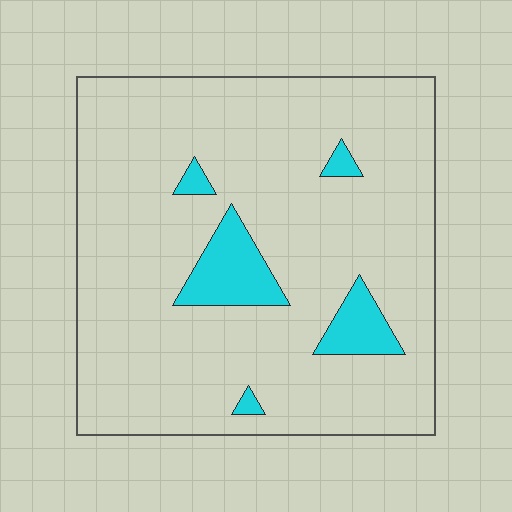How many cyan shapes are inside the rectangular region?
5.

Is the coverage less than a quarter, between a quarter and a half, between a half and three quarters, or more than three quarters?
Less than a quarter.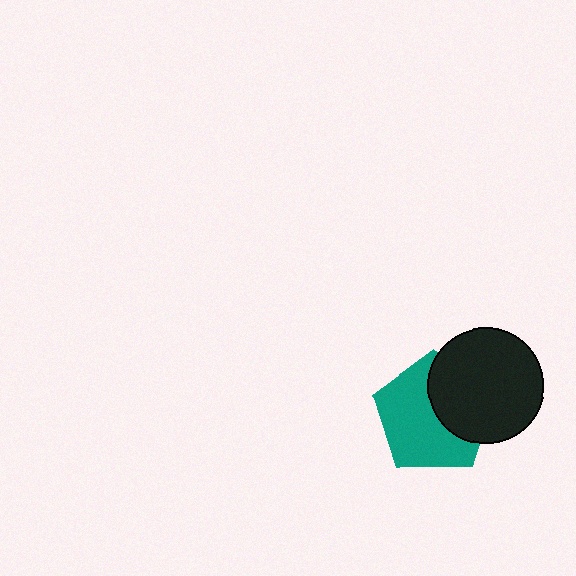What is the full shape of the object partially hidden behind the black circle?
The partially hidden object is a teal pentagon.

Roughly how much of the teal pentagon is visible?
About half of it is visible (roughly 62%).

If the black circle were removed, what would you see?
You would see the complete teal pentagon.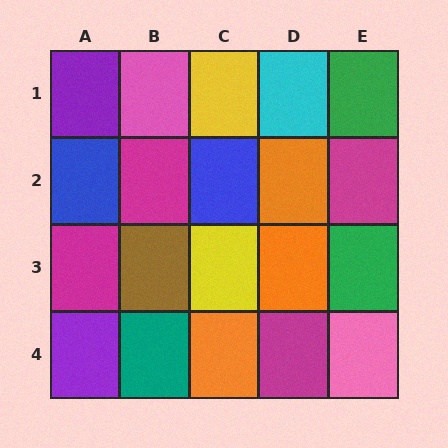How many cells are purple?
2 cells are purple.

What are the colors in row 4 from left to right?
Purple, teal, orange, magenta, pink.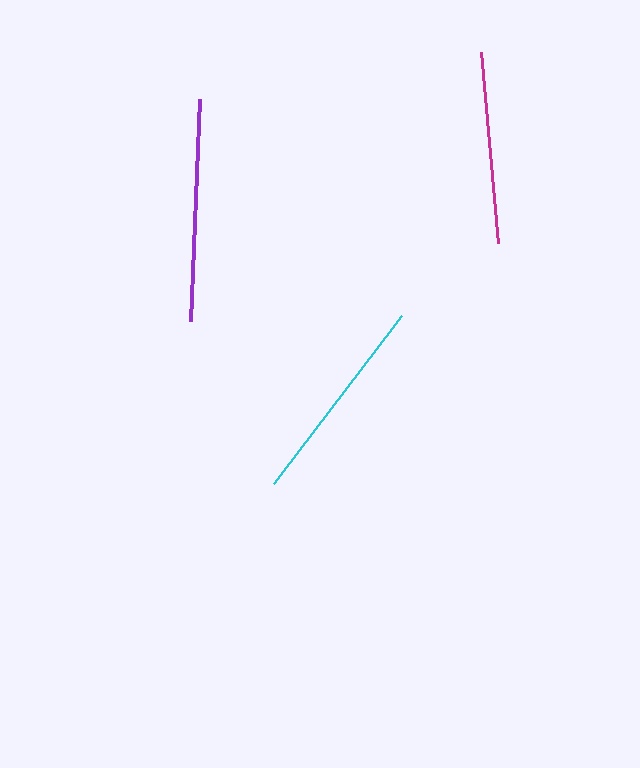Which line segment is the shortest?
The magenta line is the shortest at approximately 192 pixels.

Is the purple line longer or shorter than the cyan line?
The purple line is longer than the cyan line.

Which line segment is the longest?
The purple line is the longest at approximately 223 pixels.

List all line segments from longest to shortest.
From longest to shortest: purple, cyan, magenta.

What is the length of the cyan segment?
The cyan segment is approximately 211 pixels long.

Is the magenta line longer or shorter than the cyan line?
The cyan line is longer than the magenta line.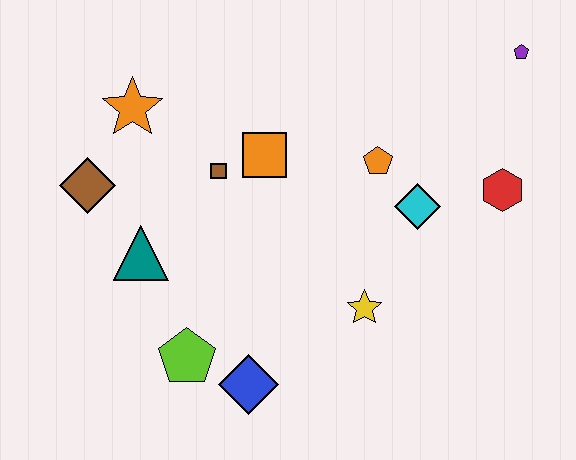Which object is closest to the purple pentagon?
The red hexagon is closest to the purple pentagon.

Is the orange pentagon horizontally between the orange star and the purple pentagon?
Yes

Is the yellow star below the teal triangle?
Yes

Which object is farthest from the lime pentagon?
The purple pentagon is farthest from the lime pentagon.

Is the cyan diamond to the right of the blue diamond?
Yes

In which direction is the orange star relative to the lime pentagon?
The orange star is above the lime pentagon.